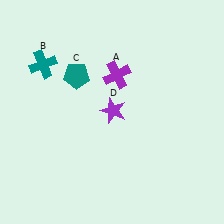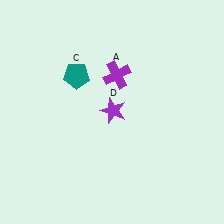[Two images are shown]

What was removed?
The teal cross (B) was removed in Image 2.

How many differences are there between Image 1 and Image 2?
There is 1 difference between the two images.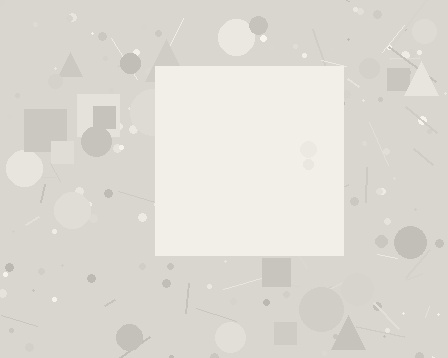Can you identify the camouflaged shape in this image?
The camouflaged shape is a square.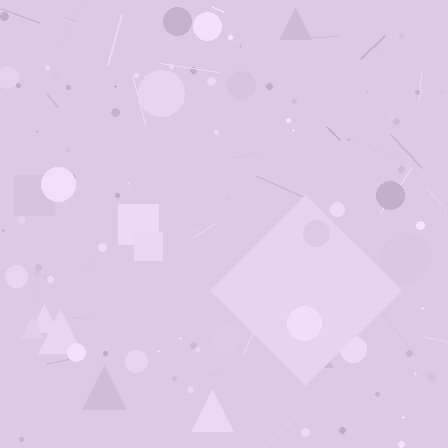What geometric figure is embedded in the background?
A diamond is embedded in the background.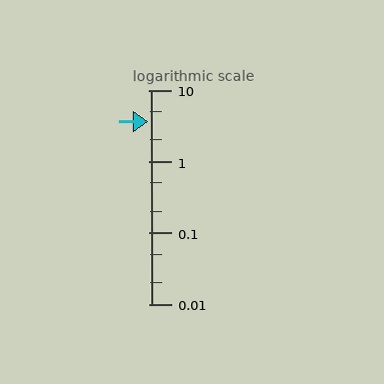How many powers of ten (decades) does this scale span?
The scale spans 3 decades, from 0.01 to 10.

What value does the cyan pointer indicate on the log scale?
The pointer indicates approximately 3.6.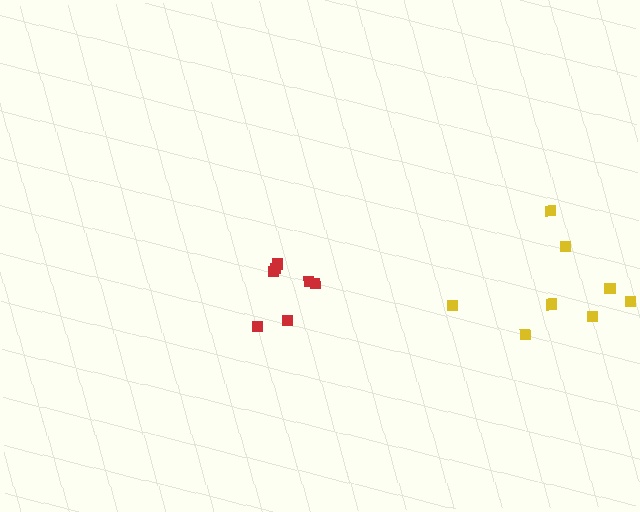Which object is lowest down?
The red cluster is bottommost.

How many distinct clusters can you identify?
There are 2 distinct clusters.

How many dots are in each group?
Group 1: 8 dots, Group 2: 7 dots (15 total).